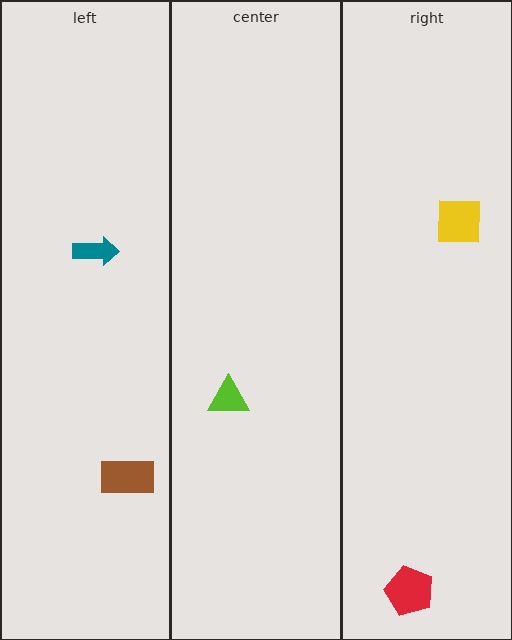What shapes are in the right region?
The yellow square, the red pentagon.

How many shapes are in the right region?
2.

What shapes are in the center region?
The lime triangle.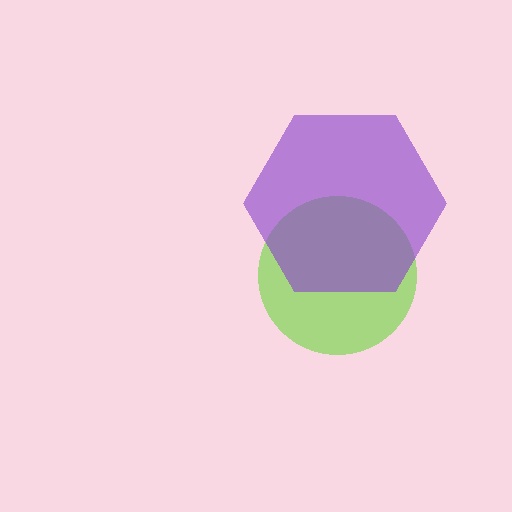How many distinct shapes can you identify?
There are 2 distinct shapes: a lime circle, a purple hexagon.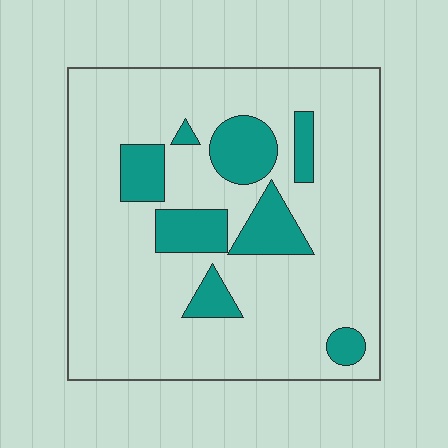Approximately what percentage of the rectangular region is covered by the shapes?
Approximately 20%.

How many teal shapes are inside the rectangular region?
8.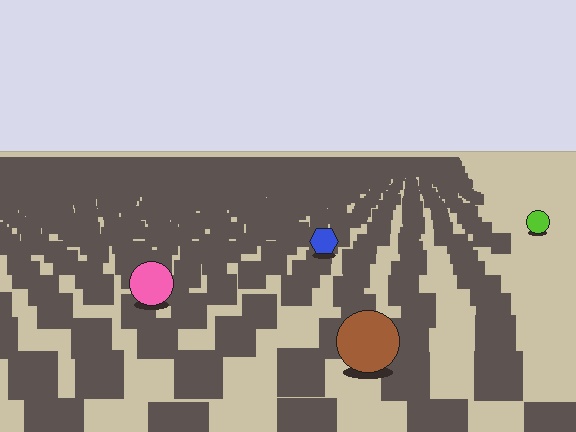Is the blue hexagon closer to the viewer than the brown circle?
No. The brown circle is closer — you can tell from the texture gradient: the ground texture is coarser near it.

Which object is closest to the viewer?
The brown circle is closest. The texture marks near it are larger and more spread out.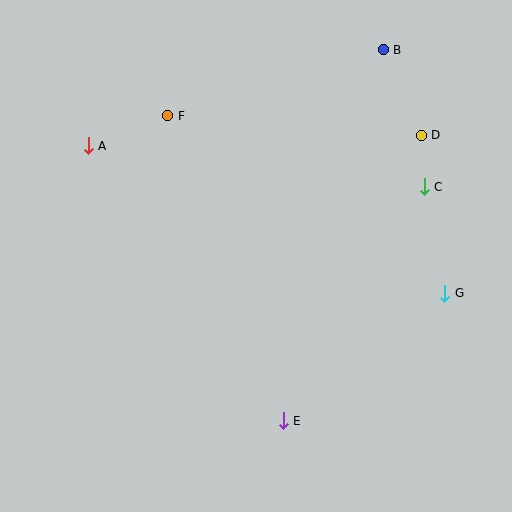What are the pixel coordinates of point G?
Point G is at (445, 293).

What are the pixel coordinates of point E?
Point E is at (283, 421).